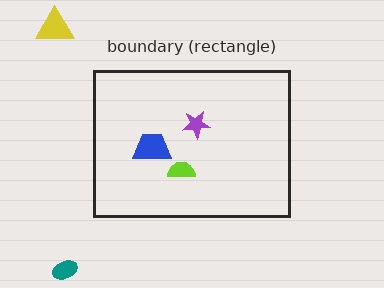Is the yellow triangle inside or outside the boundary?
Outside.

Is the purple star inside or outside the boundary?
Inside.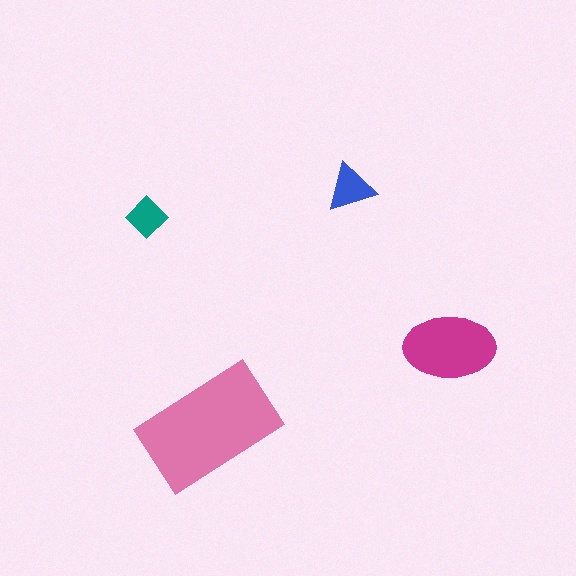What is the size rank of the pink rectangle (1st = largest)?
1st.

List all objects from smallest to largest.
The teal diamond, the blue triangle, the magenta ellipse, the pink rectangle.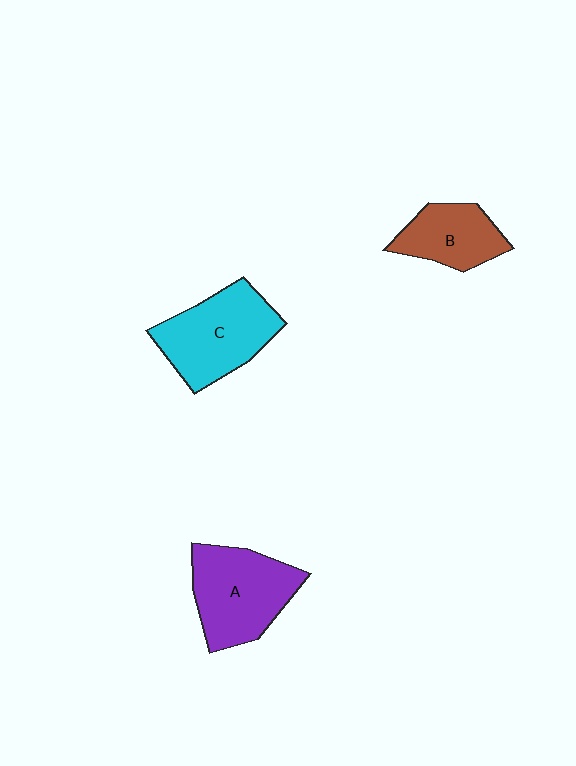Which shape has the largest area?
Shape C (cyan).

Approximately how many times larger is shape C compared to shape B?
Approximately 1.5 times.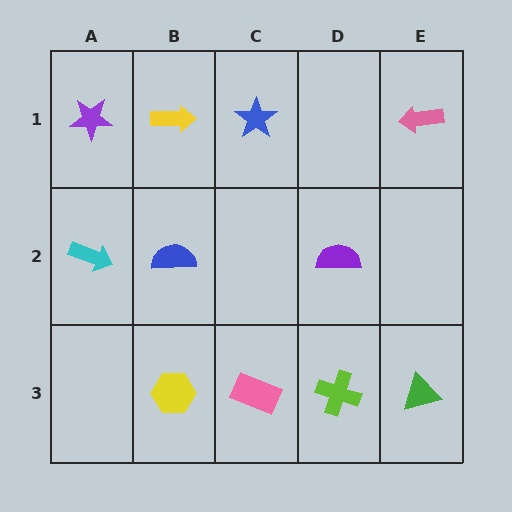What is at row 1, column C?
A blue star.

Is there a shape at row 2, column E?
No, that cell is empty.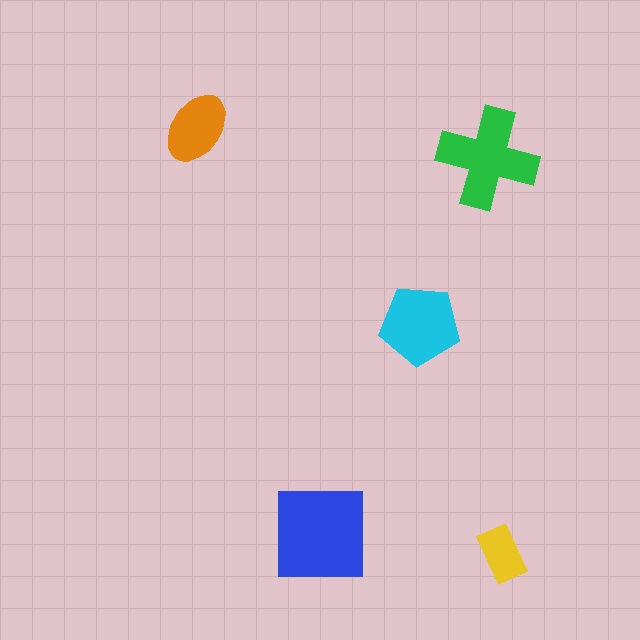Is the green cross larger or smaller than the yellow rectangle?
Larger.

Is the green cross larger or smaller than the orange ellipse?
Larger.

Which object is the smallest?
The yellow rectangle.